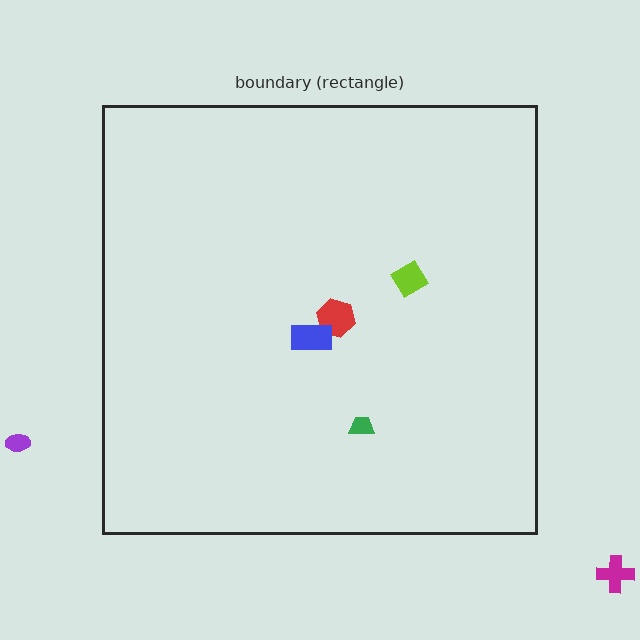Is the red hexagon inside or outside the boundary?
Inside.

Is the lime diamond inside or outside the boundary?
Inside.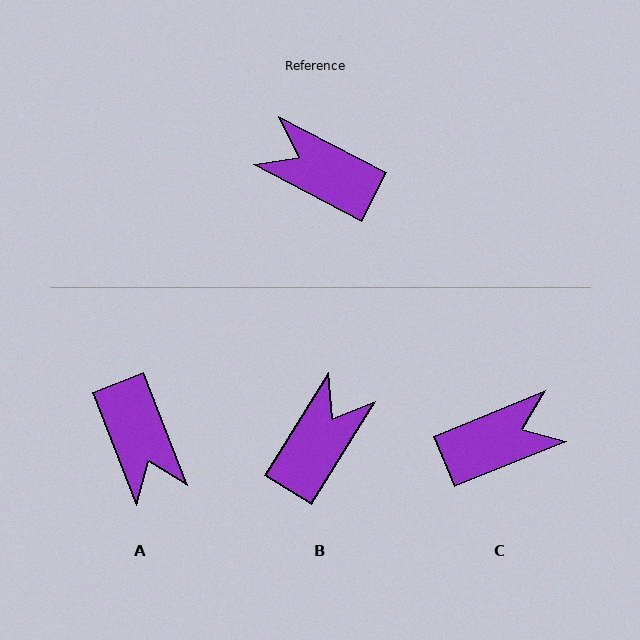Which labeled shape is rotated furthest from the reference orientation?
A, about 139 degrees away.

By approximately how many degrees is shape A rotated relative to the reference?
Approximately 139 degrees counter-clockwise.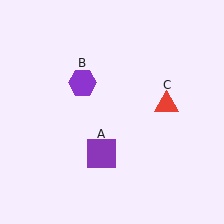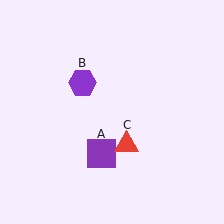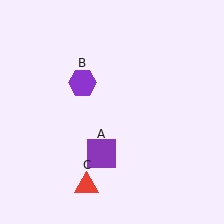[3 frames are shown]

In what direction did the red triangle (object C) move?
The red triangle (object C) moved down and to the left.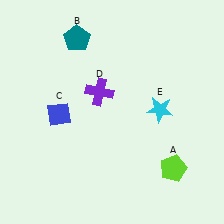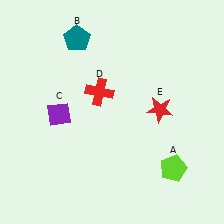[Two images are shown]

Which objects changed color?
C changed from blue to purple. D changed from purple to red. E changed from cyan to red.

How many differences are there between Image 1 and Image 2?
There are 3 differences between the two images.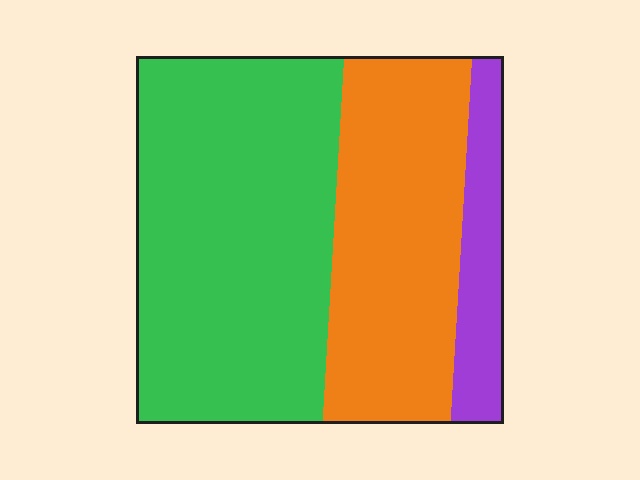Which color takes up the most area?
Green, at roughly 55%.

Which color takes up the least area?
Purple, at roughly 10%.